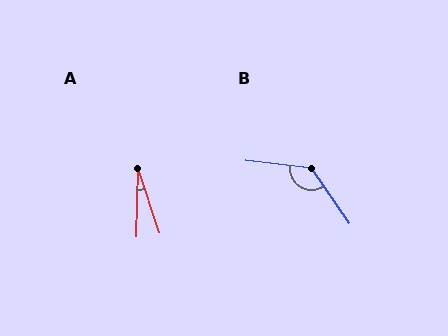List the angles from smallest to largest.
A (19°), B (131°).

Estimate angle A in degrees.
Approximately 19 degrees.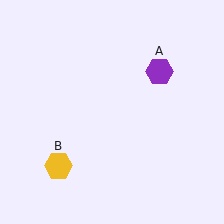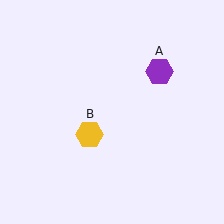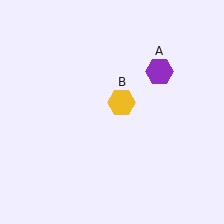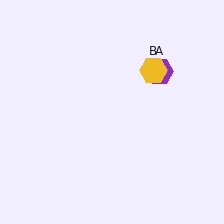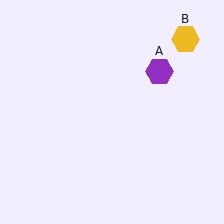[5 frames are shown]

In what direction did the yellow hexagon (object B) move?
The yellow hexagon (object B) moved up and to the right.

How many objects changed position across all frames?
1 object changed position: yellow hexagon (object B).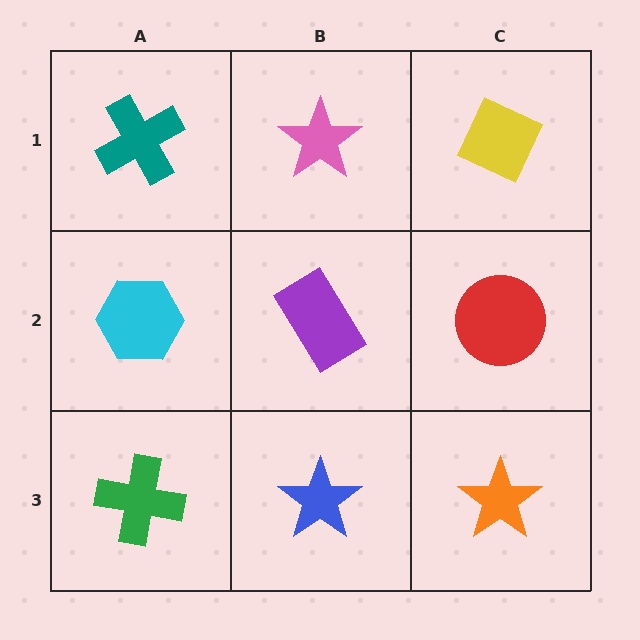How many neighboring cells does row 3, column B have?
3.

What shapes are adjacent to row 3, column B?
A purple rectangle (row 2, column B), a green cross (row 3, column A), an orange star (row 3, column C).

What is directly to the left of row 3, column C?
A blue star.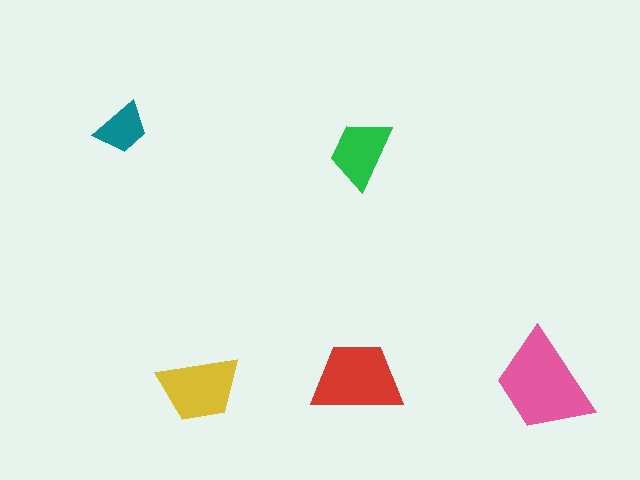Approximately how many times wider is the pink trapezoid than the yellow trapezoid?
About 1.5 times wider.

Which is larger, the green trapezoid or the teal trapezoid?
The green one.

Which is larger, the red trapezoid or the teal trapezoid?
The red one.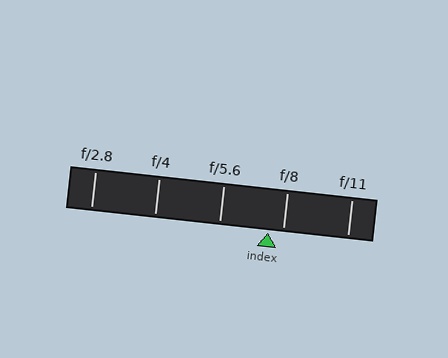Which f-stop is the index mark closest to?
The index mark is closest to f/8.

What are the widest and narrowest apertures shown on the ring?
The widest aperture shown is f/2.8 and the narrowest is f/11.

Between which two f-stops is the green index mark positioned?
The index mark is between f/5.6 and f/8.